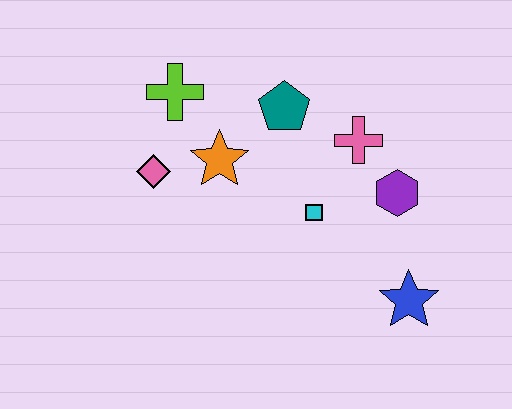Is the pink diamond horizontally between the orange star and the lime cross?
No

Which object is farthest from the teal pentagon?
The blue star is farthest from the teal pentagon.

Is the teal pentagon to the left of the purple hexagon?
Yes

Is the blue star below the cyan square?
Yes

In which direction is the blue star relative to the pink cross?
The blue star is below the pink cross.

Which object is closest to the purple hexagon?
The pink cross is closest to the purple hexagon.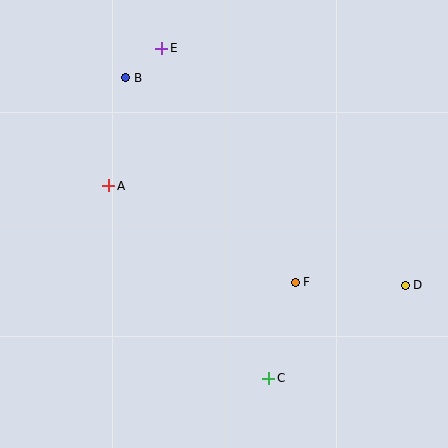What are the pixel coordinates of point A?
Point A is at (109, 186).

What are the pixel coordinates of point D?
Point D is at (405, 285).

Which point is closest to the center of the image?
Point F at (295, 282) is closest to the center.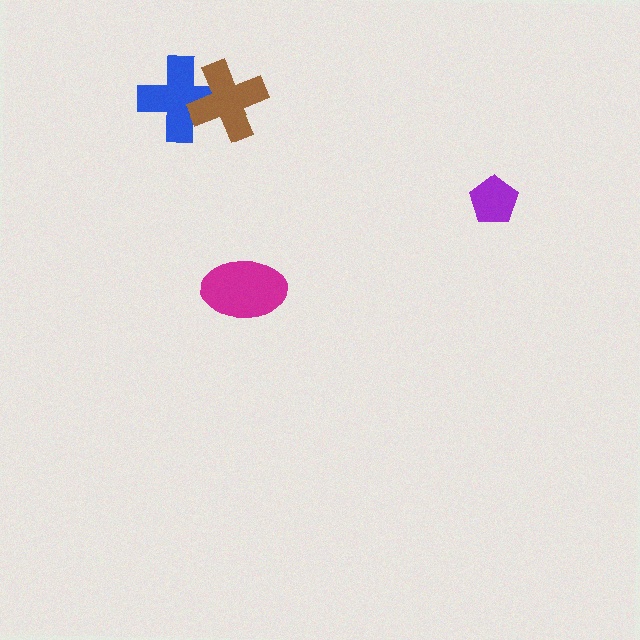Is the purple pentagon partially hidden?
No, no other shape covers it.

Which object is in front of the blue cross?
The brown cross is in front of the blue cross.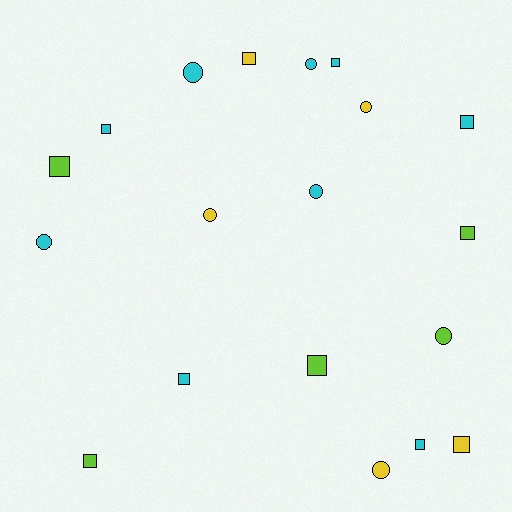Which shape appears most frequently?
Square, with 11 objects.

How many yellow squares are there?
There are 2 yellow squares.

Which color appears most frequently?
Cyan, with 9 objects.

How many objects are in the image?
There are 19 objects.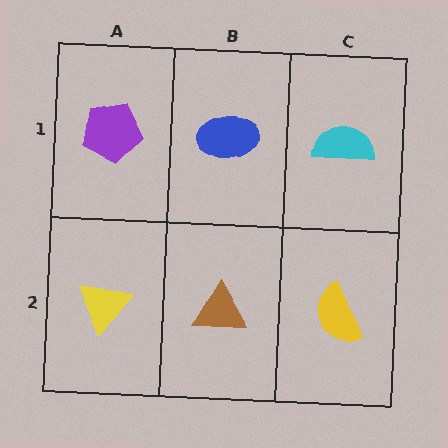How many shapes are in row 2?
3 shapes.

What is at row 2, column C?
A yellow semicircle.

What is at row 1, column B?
A blue ellipse.